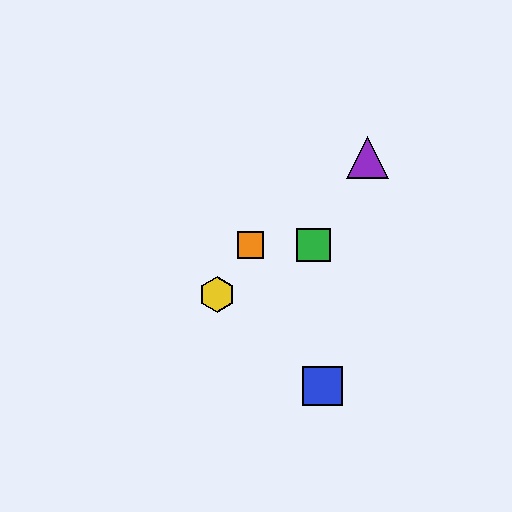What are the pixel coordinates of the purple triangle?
The purple triangle is at (367, 158).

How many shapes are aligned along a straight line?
3 shapes (the red triangle, the yellow hexagon, the orange square) are aligned along a straight line.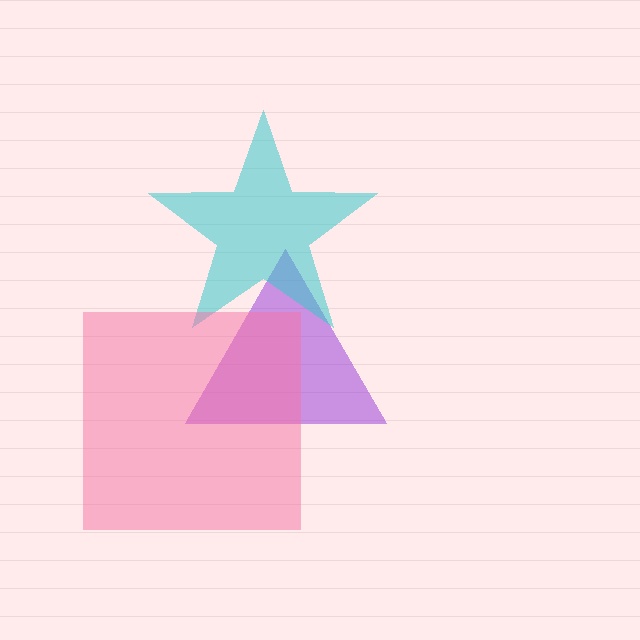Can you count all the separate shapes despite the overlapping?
Yes, there are 3 separate shapes.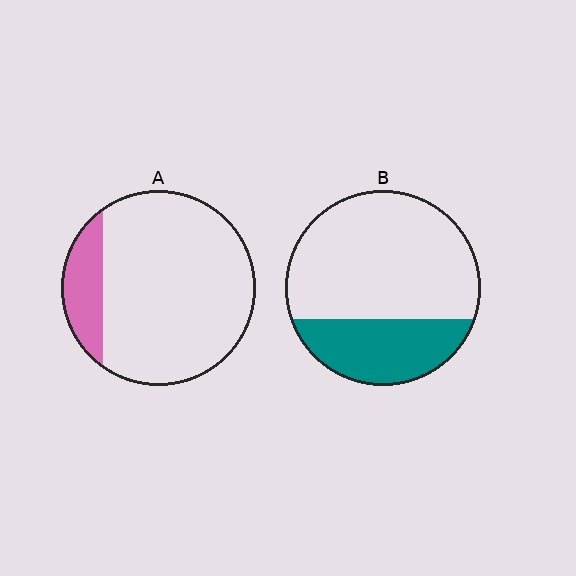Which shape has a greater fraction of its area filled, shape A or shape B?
Shape B.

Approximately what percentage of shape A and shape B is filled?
A is approximately 15% and B is approximately 30%.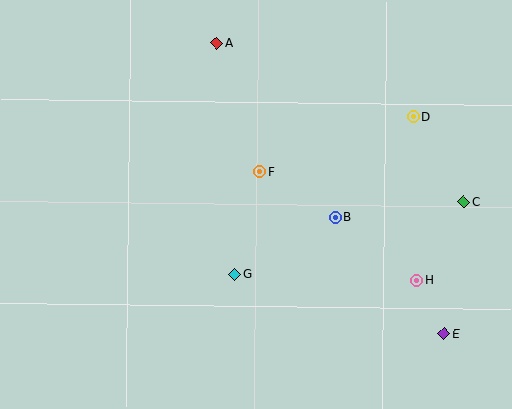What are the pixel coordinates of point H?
Point H is at (417, 280).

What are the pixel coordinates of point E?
Point E is at (444, 334).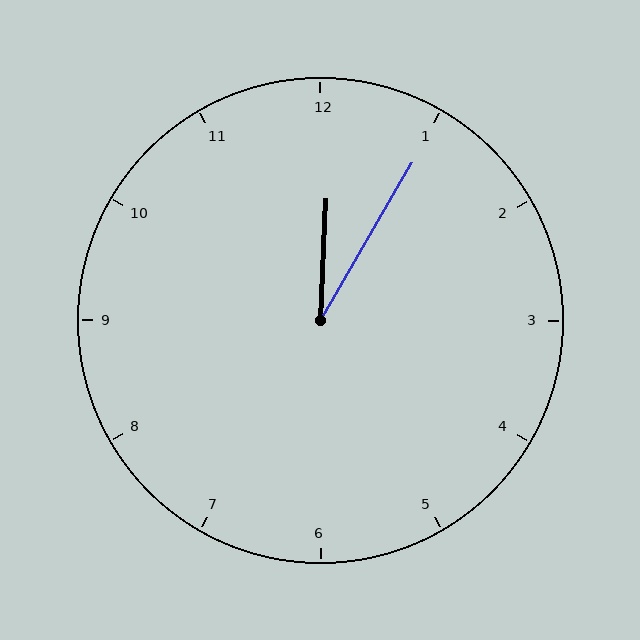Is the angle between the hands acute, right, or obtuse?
It is acute.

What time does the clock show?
12:05.